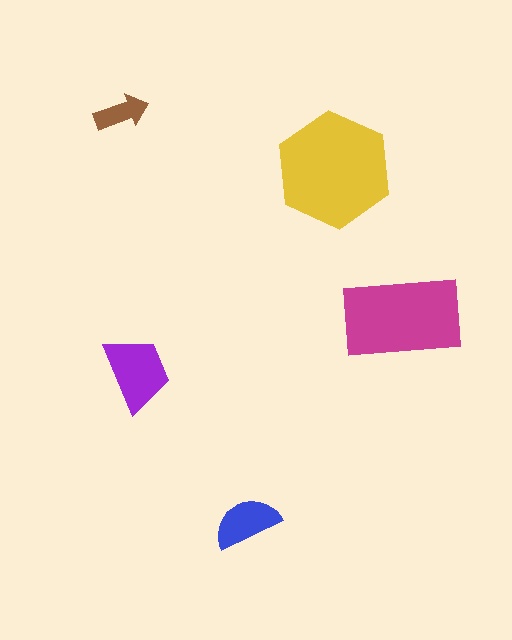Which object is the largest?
The yellow hexagon.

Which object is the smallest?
The brown arrow.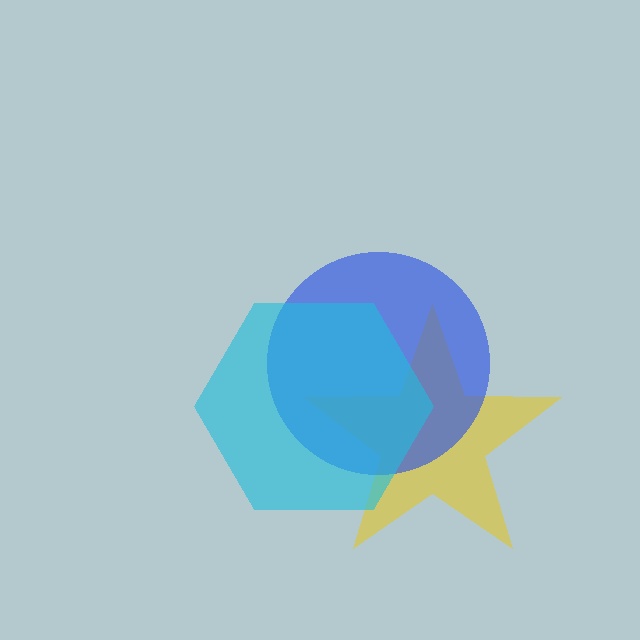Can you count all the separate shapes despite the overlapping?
Yes, there are 3 separate shapes.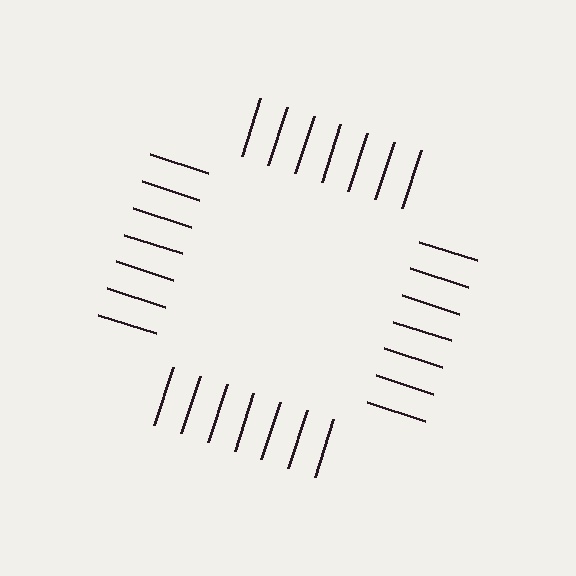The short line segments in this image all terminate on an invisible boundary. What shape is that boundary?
An illusory square — the line segments terminate on its edges but no continuous stroke is drawn.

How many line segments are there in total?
28 — 7 along each of the 4 edges.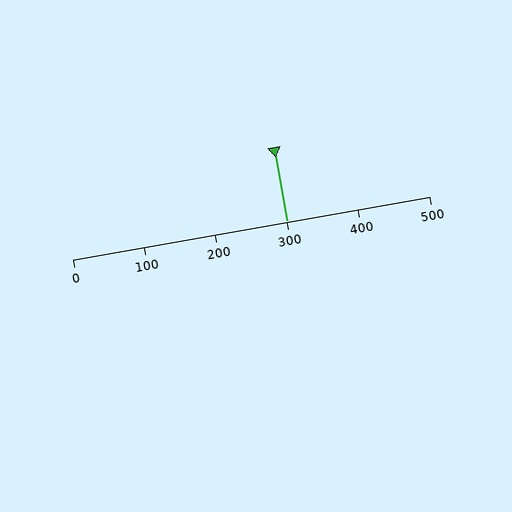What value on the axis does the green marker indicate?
The marker indicates approximately 300.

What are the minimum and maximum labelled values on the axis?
The axis runs from 0 to 500.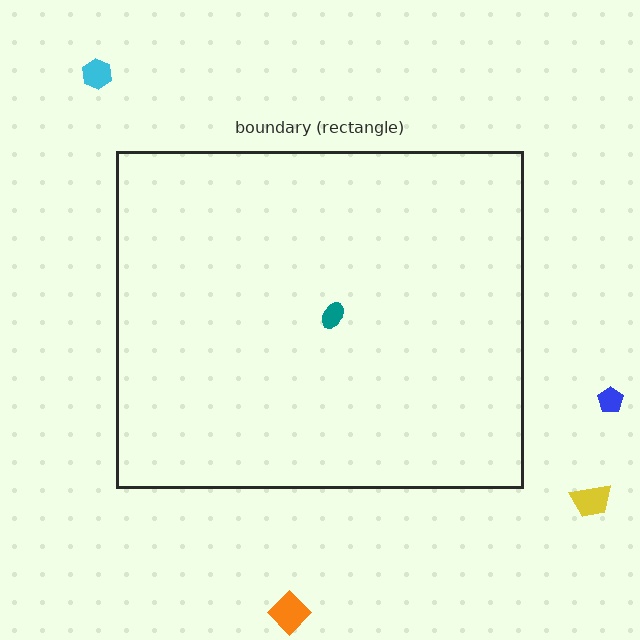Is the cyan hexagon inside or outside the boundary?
Outside.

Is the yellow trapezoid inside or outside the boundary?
Outside.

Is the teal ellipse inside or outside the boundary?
Inside.